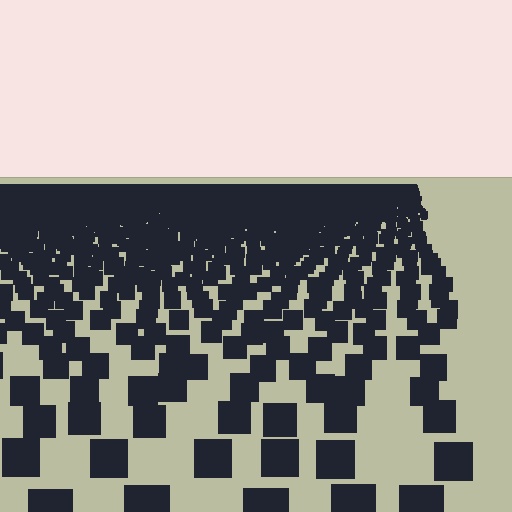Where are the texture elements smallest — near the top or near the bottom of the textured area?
Near the top.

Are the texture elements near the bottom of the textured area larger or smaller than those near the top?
Larger. Near the bottom, elements are closer to the viewer and appear at a bigger on-screen size.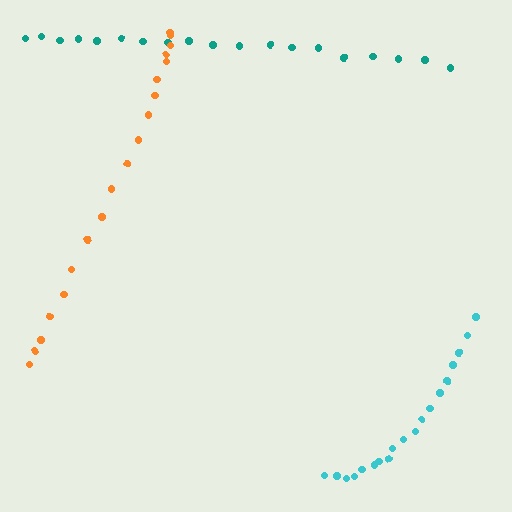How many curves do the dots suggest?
There are 3 distinct paths.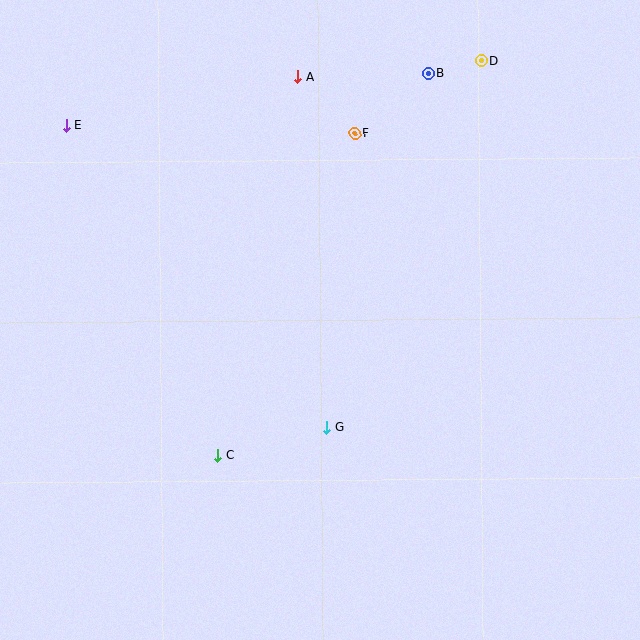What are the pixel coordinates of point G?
Point G is at (327, 427).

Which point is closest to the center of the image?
Point G at (327, 427) is closest to the center.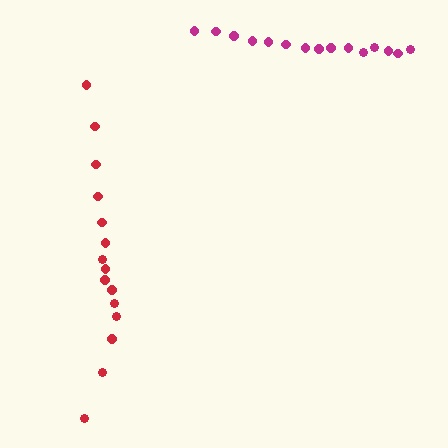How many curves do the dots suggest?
There are 2 distinct paths.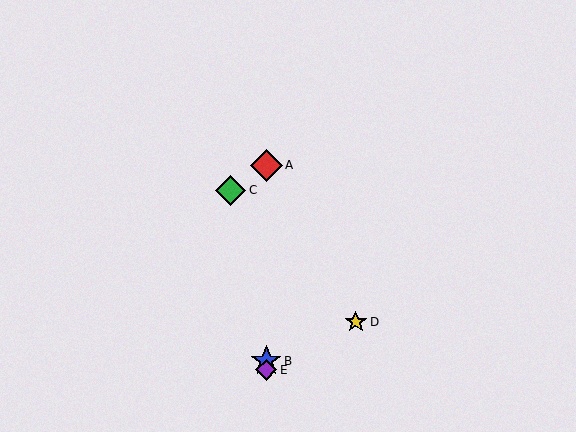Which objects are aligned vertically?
Objects A, B, E are aligned vertically.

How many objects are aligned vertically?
3 objects (A, B, E) are aligned vertically.